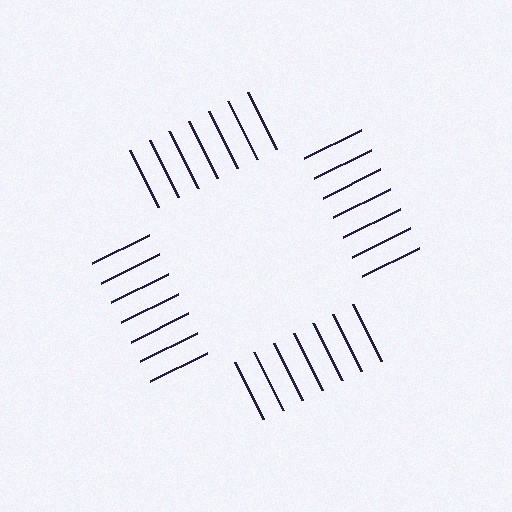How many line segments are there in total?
28 — 7 along each of the 4 edges.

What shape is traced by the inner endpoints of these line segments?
An illusory square — the line segments terminate on its edges but no continuous stroke is drawn.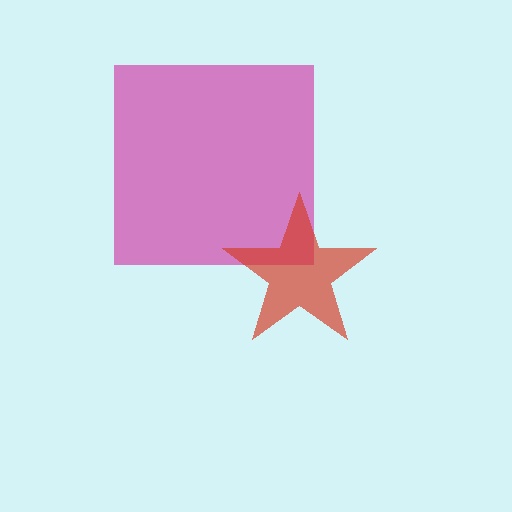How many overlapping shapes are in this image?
There are 2 overlapping shapes in the image.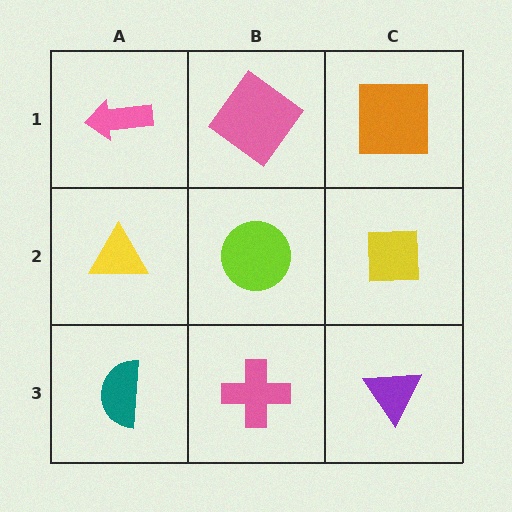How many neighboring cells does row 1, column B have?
3.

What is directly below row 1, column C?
A yellow square.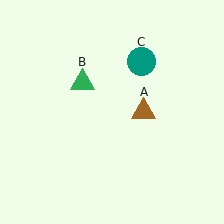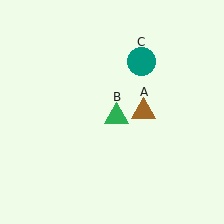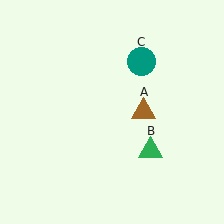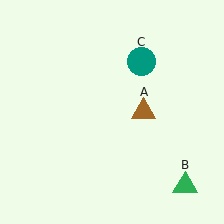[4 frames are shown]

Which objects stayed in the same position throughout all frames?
Brown triangle (object A) and teal circle (object C) remained stationary.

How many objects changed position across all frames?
1 object changed position: green triangle (object B).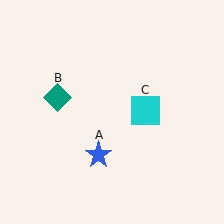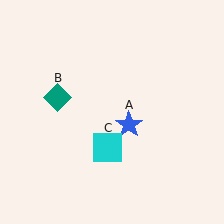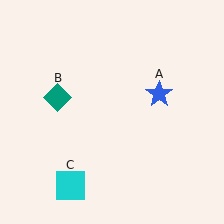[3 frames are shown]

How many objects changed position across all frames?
2 objects changed position: blue star (object A), cyan square (object C).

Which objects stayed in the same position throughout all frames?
Teal diamond (object B) remained stationary.